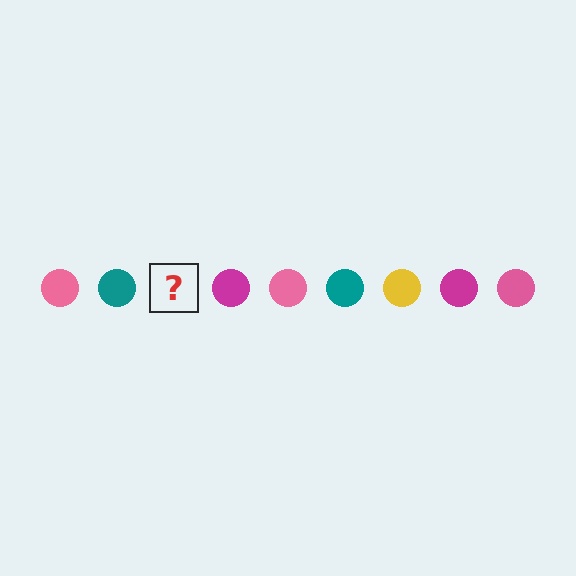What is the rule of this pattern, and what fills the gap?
The rule is that the pattern cycles through pink, teal, yellow, magenta circles. The gap should be filled with a yellow circle.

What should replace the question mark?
The question mark should be replaced with a yellow circle.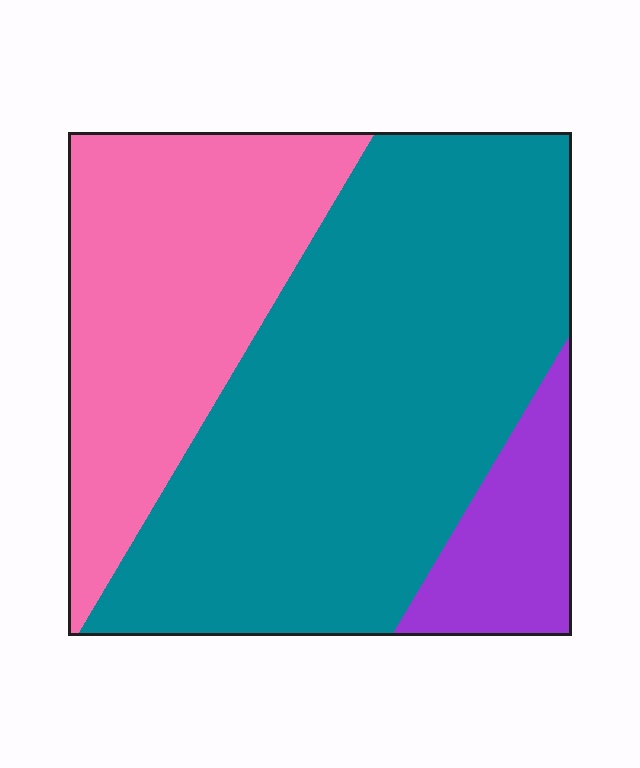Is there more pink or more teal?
Teal.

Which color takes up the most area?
Teal, at roughly 60%.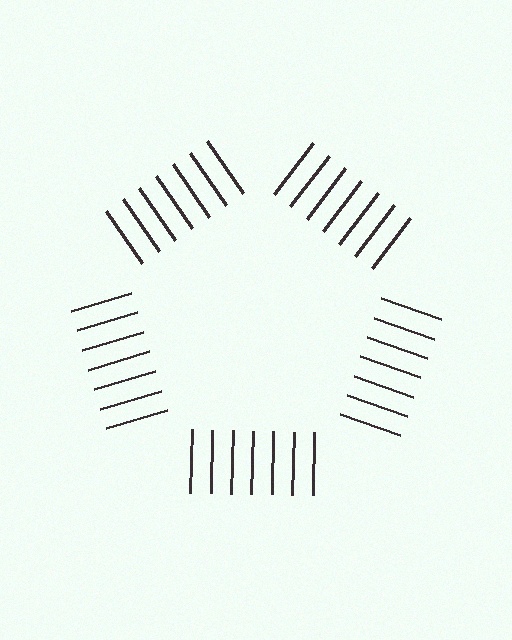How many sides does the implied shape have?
5 sides — the line-ends trace a pentagon.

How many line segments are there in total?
35 — 7 along each of the 5 edges.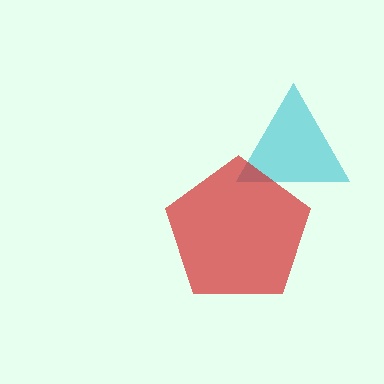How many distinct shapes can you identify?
There are 2 distinct shapes: a cyan triangle, a red pentagon.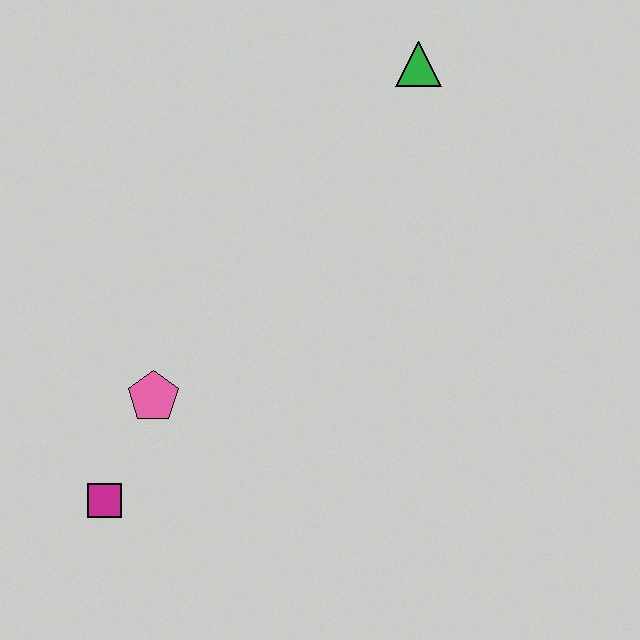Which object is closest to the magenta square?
The pink pentagon is closest to the magenta square.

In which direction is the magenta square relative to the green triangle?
The magenta square is below the green triangle.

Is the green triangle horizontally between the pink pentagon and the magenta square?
No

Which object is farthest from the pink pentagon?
The green triangle is farthest from the pink pentagon.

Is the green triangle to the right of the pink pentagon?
Yes